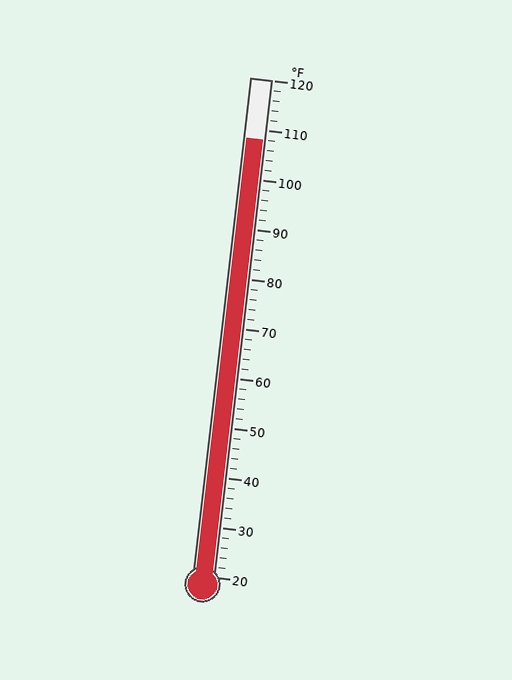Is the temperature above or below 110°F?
The temperature is below 110°F.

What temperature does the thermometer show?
The thermometer shows approximately 108°F.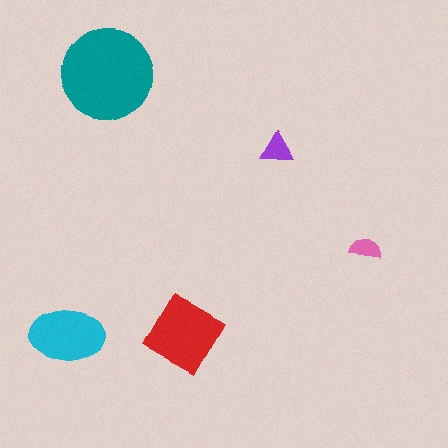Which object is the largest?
The teal circle.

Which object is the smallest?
The pink semicircle.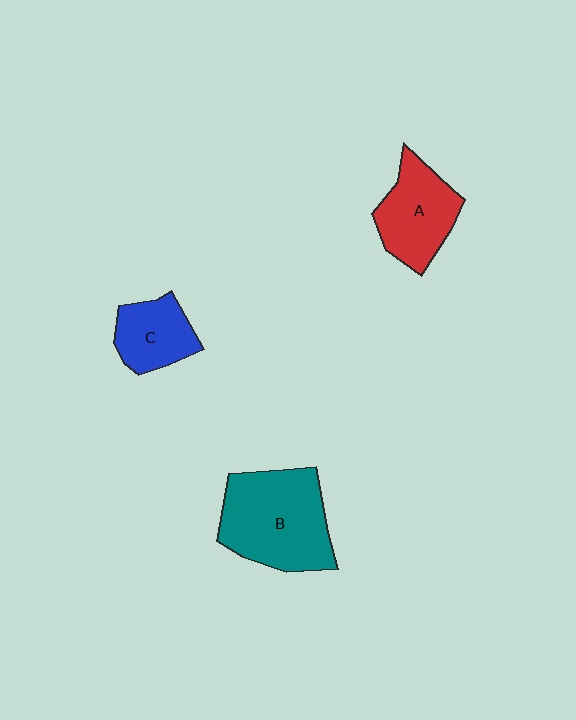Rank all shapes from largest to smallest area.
From largest to smallest: B (teal), A (red), C (blue).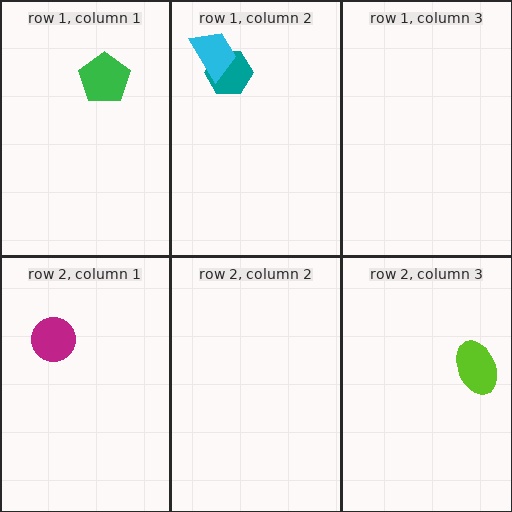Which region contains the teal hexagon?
The row 1, column 2 region.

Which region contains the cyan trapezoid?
The row 1, column 2 region.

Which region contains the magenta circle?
The row 2, column 1 region.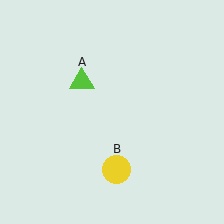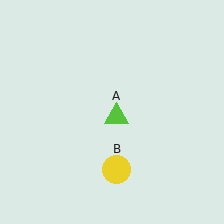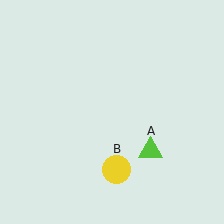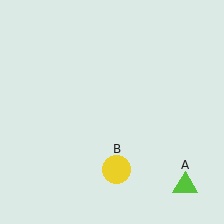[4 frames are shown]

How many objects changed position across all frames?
1 object changed position: lime triangle (object A).